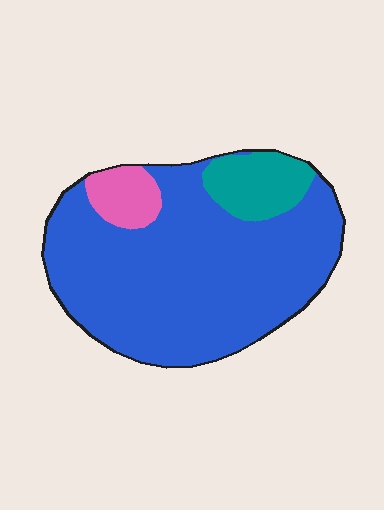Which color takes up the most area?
Blue, at roughly 80%.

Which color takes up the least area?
Pink, at roughly 10%.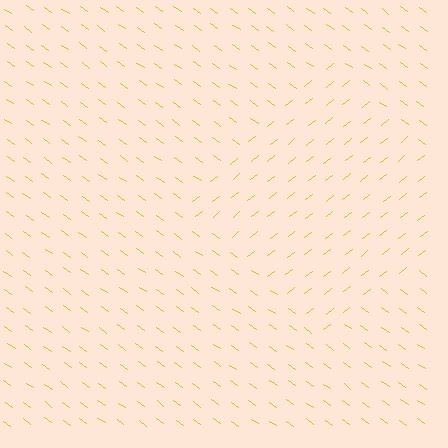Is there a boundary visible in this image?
Yes, there is a texture boundary formed by a change in line orientation.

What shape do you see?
I see a diamond.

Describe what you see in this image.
The image is filled with small yellow line segments. A diamond region in the image has lines oriented differently from the surrounding lines, creating a visible texture boundary.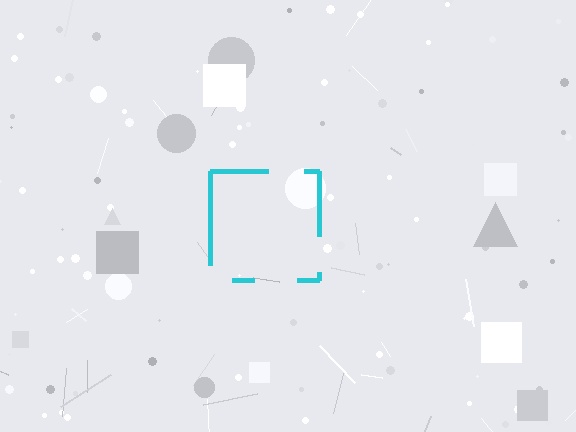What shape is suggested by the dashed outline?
The dashed outline suggests a square.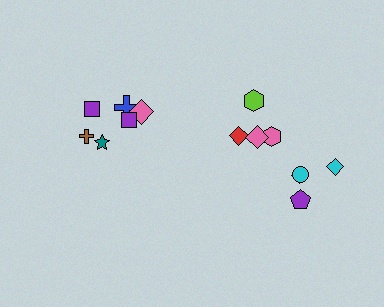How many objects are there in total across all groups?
There are 14 objects.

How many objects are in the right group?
There are 8 objects.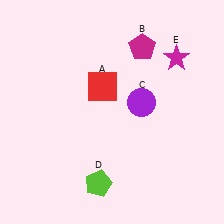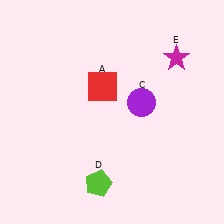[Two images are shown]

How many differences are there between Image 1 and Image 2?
There is 1 difference between the two images.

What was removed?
The magenta pentagon (B) was removed in Image 2.